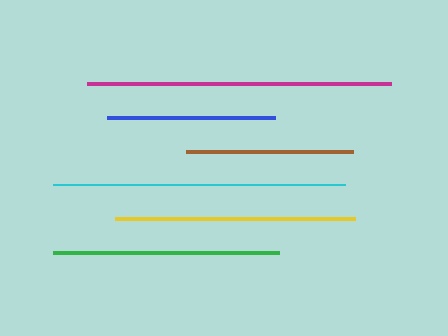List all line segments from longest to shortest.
From longest to shortest: magenta, cyan, yellow, green, blue, brown.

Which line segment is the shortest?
The brown line is the shortest at approximately 167 pixels.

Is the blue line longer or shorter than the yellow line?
The yellow line is longer than the blue line.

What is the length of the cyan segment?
The cyan segment is approximately 291 pixels long.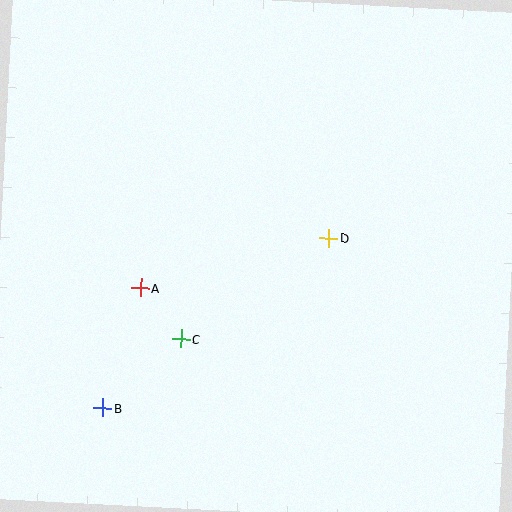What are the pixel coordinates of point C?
Point C is at (181, 339).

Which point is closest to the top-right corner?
Point D is closest to the top-right corner.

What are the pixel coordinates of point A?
Point A is at (140, 288).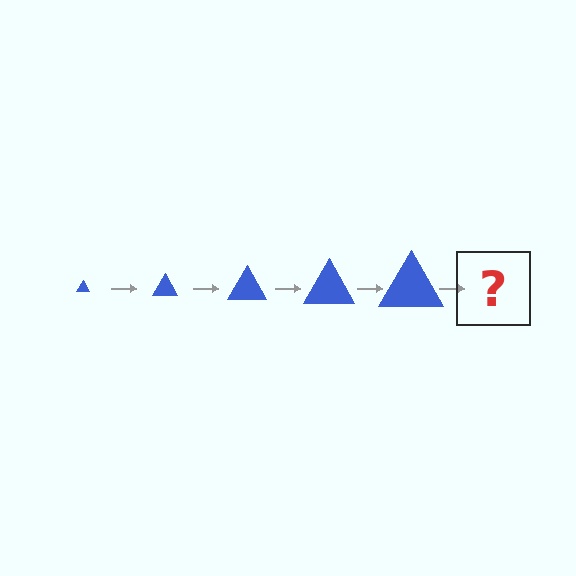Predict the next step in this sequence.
The next step is a blue triangle, larger than the previous one.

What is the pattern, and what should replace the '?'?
The pattern is that the triangle gets progressively larger each step. The '?' should be a blue triangle, larger than the previous one.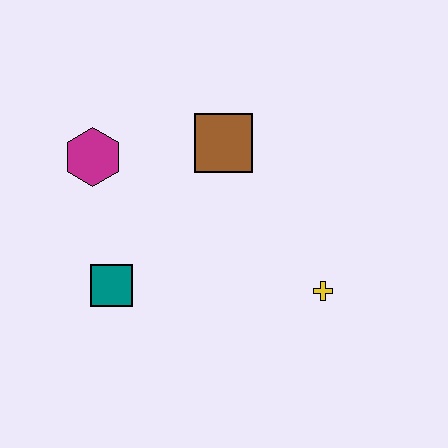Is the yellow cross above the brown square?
No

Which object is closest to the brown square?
The magenta hexagon is closest to the brown square.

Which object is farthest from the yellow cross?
The magenta hexagon is farthest from the yellow cross.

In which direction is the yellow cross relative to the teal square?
The yellow cross is to the right of the teal square.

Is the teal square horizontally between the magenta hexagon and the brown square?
Yes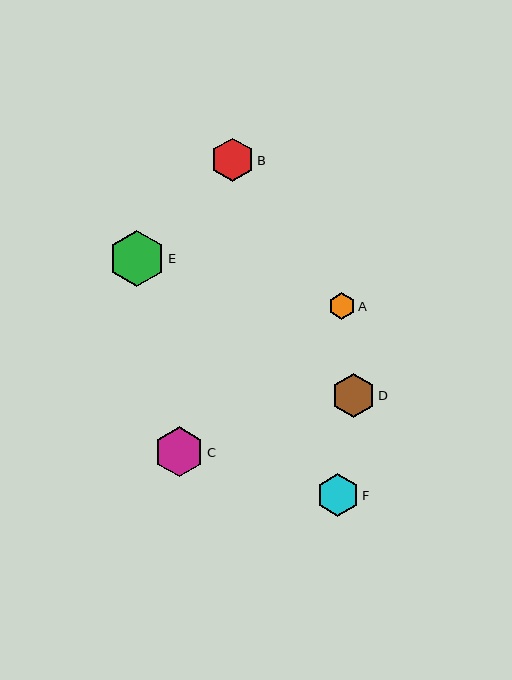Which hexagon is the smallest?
Hexagon A is the smallest with a size of approximately 27 pixels.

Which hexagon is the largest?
Hexagon E is the largest with a size of approximately 56 pixels.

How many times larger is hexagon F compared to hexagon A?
Hexagon F is approximately 1.6 times the size of hexagon A.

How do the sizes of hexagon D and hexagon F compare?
Hexagon D and hexagon F are approximately the same size.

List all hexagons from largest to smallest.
From largest to smallest: E, C, D, B, F, A.